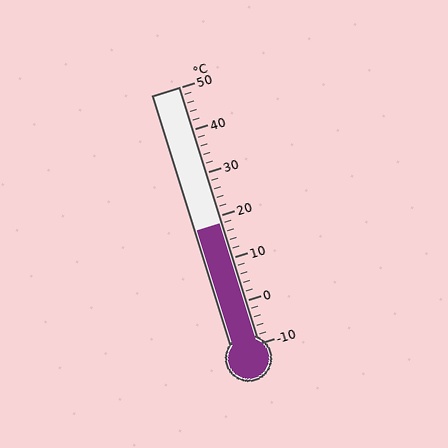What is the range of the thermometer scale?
The thermometer scale ranges from -10°C to 50°C.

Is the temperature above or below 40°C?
The temperature is below 40°C.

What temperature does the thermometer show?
The thermometer shows approximately 18°C.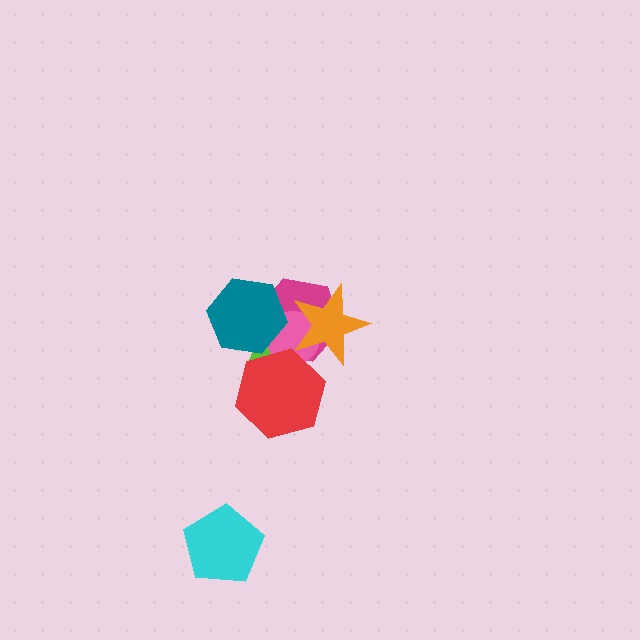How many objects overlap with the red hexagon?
3 objects overlap with the red hexagon.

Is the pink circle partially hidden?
Yes, it is partially covered by another shape.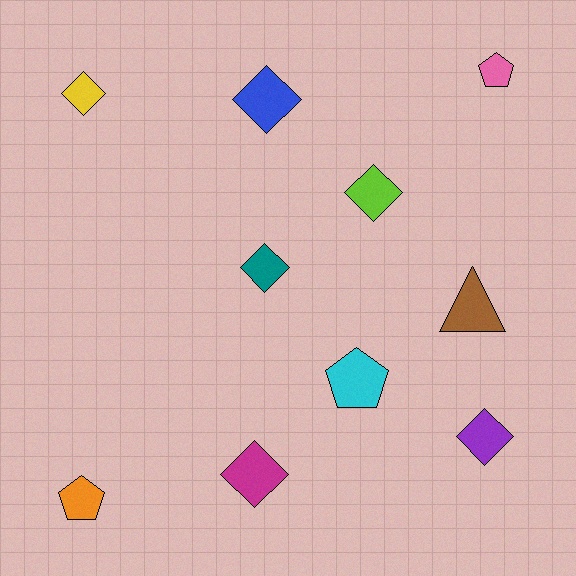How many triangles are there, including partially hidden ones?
There is 1 triangle.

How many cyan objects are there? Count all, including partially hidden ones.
There is 1 cyan object.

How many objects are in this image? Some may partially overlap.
There are 10 objects.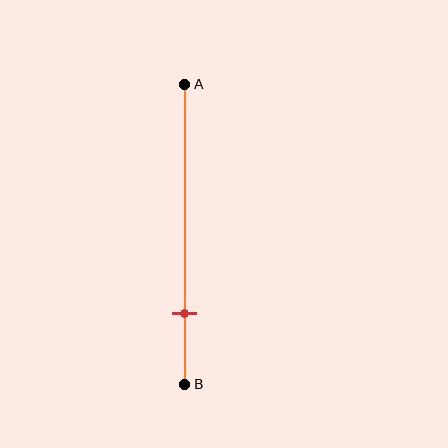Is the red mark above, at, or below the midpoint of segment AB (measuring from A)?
The red mark is below the midpoint of segment AB.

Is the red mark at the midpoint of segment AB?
No, the mark is at about 75% from A, not at the 50% midpoint.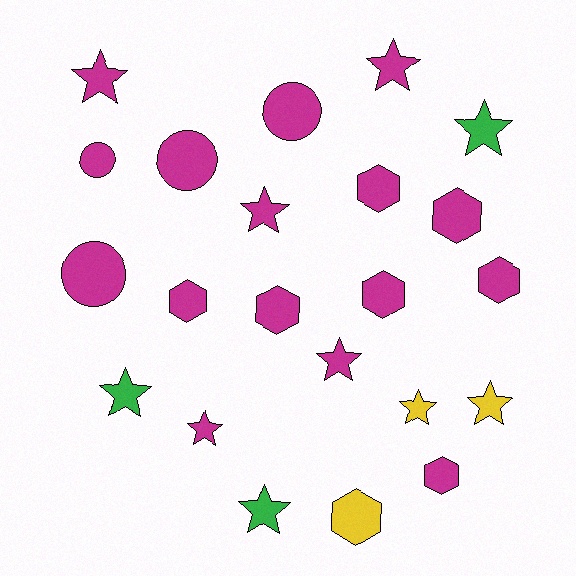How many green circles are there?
There are no green circles.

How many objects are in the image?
There are 22 objects.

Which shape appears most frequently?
Star, with 10 objects.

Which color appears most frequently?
Magenta, with 16 objects.